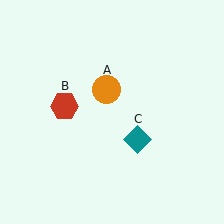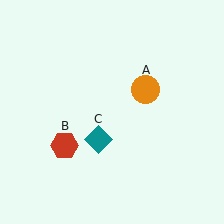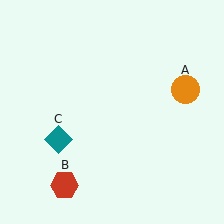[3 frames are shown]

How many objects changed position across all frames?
3 objects changed position: orange circle (object A), red hexagon (object B), teal diamond (object C).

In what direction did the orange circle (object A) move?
The orange circle (object A) moved right.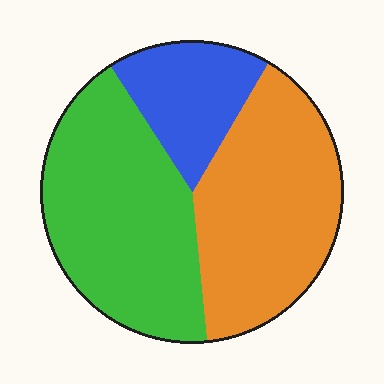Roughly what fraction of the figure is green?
Green covers 43% of the figure.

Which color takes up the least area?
Blue, at roughly 20%.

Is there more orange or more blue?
Orange.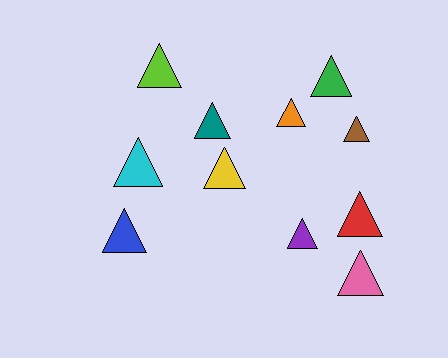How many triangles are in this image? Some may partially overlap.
There are 11 triangles.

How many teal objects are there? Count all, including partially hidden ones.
There is 1 teal object.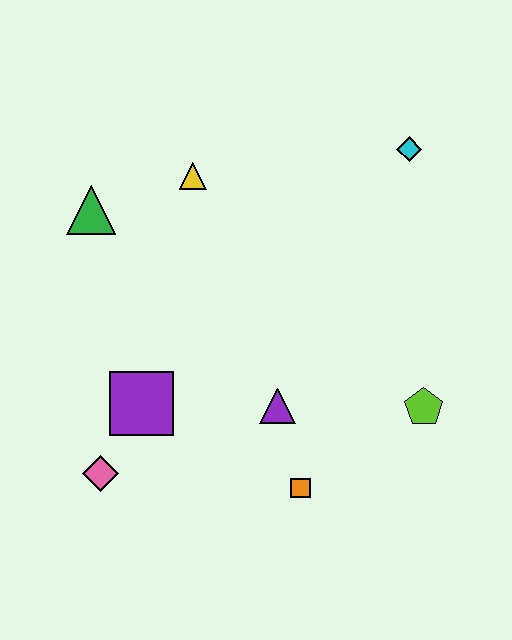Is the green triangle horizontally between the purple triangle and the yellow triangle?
No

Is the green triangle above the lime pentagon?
Yes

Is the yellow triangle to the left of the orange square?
Yes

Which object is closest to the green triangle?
The yellow triangle is closest to the green triangle.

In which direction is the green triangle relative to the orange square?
The green triangle is above the orange square.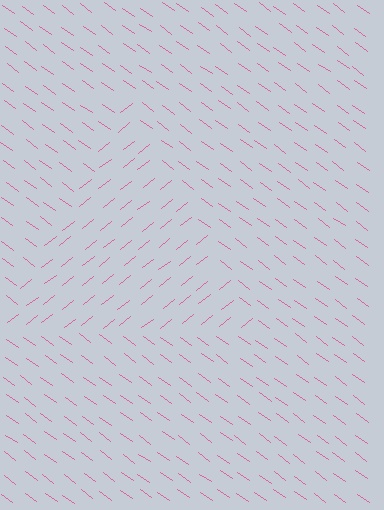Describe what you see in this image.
The image is filled with small pink line segments. A triangle region in the image has lines oriented differently from the surrounding lines, creating a visible texture boundary.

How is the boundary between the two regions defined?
The boundary is defined purely by a change in line orientation (approximately 74 degrees difference). All lines are the same color and thickness.